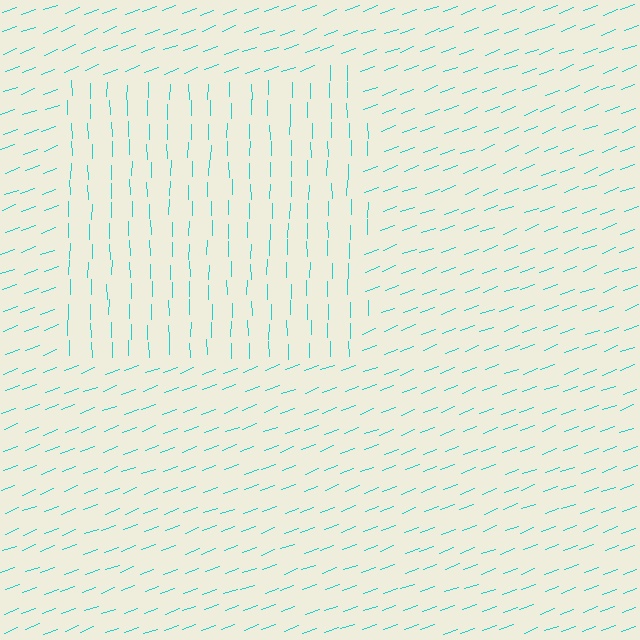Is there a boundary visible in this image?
Yes, there is a texture boundary formed by a change in line orientation.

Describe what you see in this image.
The image is filled with small cyan line segments. A rectangle region in the image has lines oriented differently from the surrounding lines, creating a visible texture boundary.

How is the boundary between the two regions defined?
The boundary is defined purely by a change in line orientation (approximately 70 degrees difference). All lines are the same color and thickness.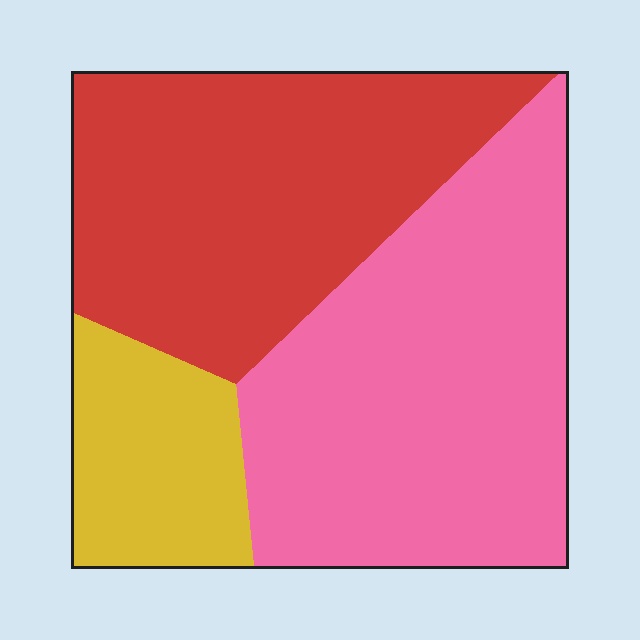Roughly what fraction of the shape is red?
Red covers around 40% of the shape.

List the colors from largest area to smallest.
From largest to smallest: pink, red, yellow.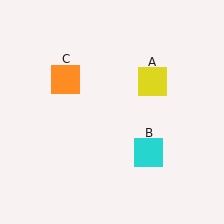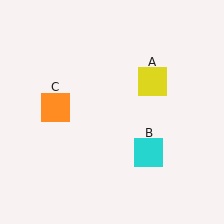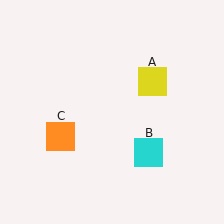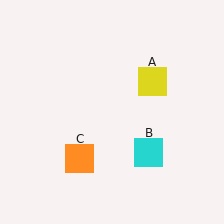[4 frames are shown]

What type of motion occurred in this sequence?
The orange square (object C) rotated counterclockwise around the center of the scene.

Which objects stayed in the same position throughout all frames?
Yellow square (object A) and cyan square (object B) remained stationary.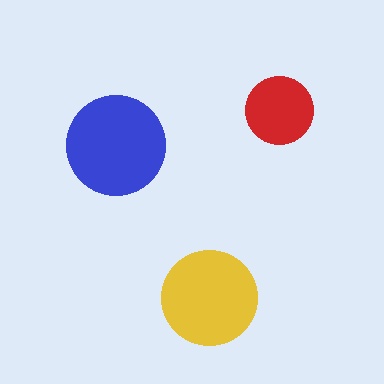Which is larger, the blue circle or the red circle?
The blue one.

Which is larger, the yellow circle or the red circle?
The yellow one.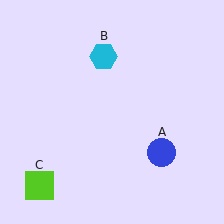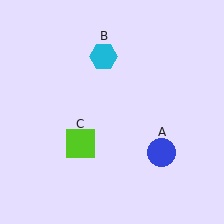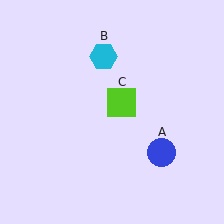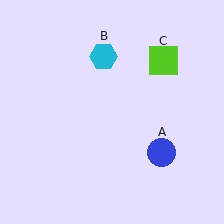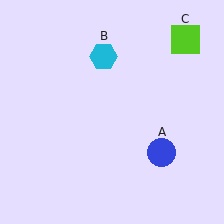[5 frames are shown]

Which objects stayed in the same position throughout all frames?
Blue circle (object A) and cyan hexagon (object B) remained stationary.